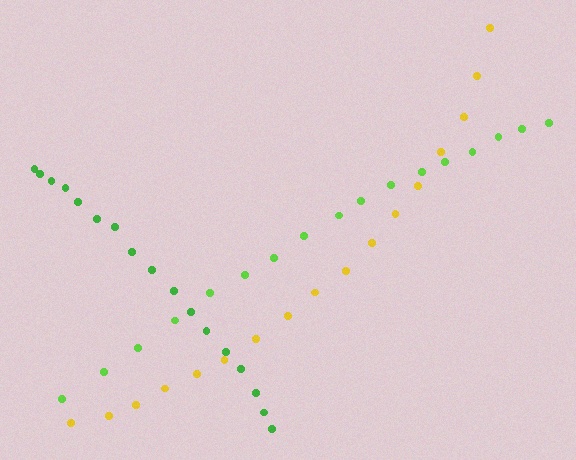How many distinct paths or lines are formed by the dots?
There are 3 distinct paths.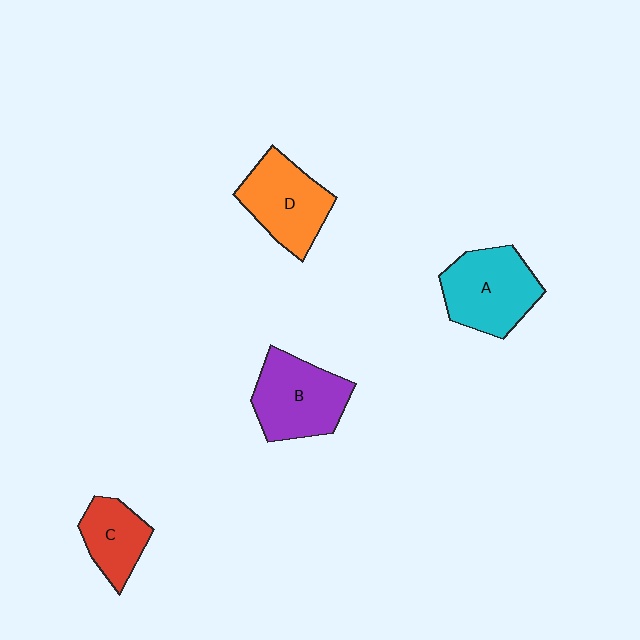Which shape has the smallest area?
Shape C (red).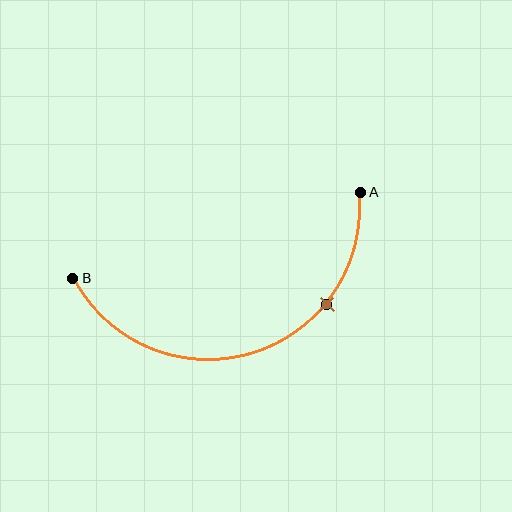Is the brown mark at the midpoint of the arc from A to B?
No. The brown mark lies on the arc but is closer to endpoint A. The arc midpoint would be at the point on the curve equidistant along the arc from both A and B.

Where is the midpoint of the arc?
The arc midpoint is the point on the curve farthest from the straight line joining A and B. It sits below that line.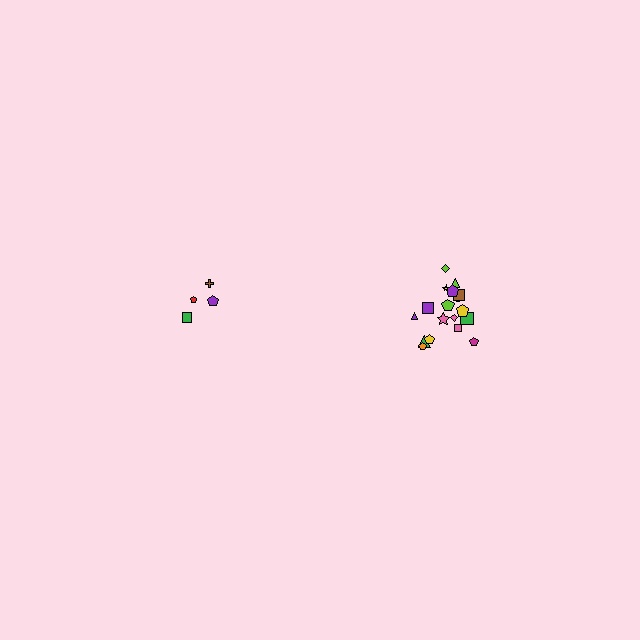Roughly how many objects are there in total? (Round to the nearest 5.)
Roughly 20 objects in total.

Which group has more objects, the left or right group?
The right group.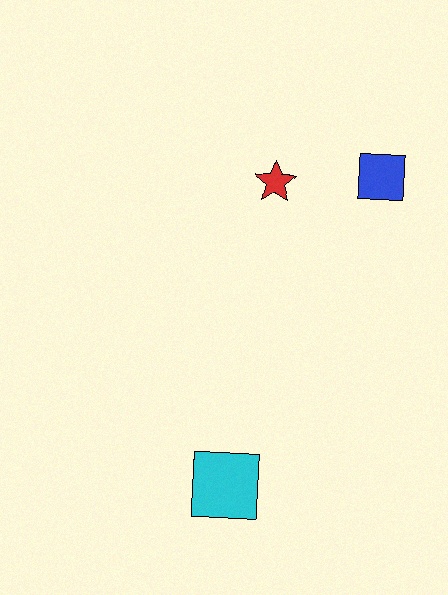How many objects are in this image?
There are 3 objects.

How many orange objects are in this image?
There are no orange objects.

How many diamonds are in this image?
There are no diamonds.